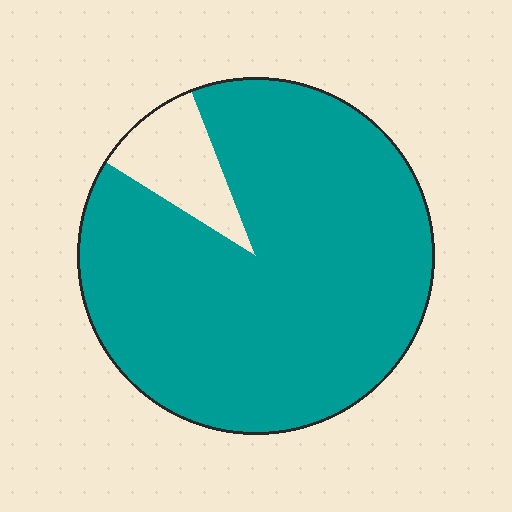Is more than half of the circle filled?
Yes.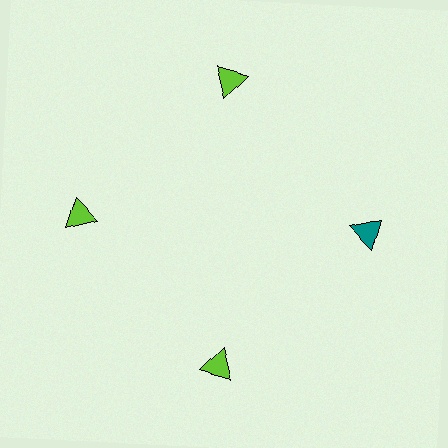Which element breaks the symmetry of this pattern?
The teal triangle at roughly the 3 o'clock position breaks the symmetry. All other shapes are lime triangles.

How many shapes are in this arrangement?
There are 4 shapes arranged in a ring pattern.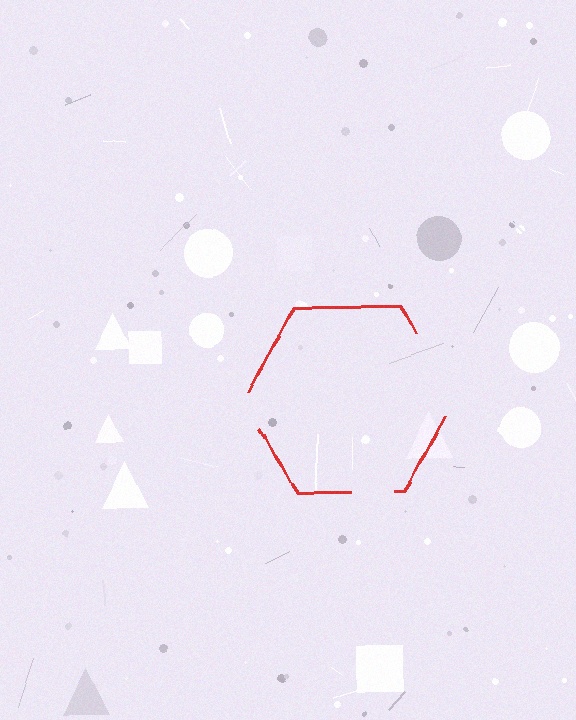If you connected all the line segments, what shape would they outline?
They would outline a hexagon.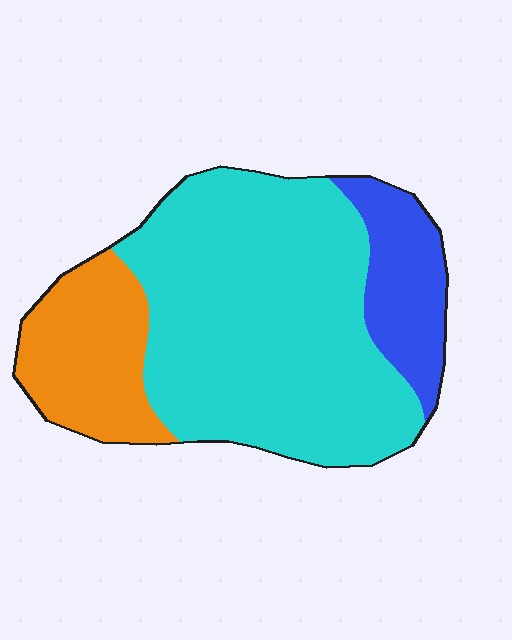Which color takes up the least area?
Blue, at roughly 15%.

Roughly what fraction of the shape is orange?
Orange covers 20% of the shape.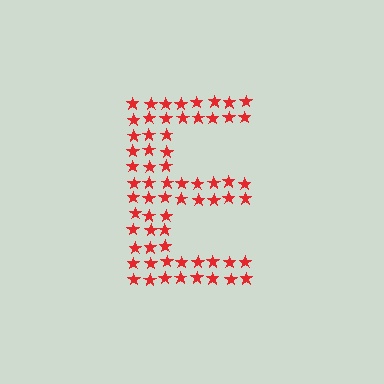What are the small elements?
The small elements are stars.